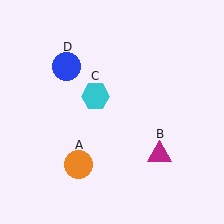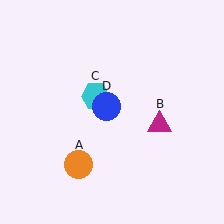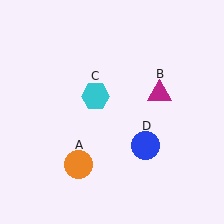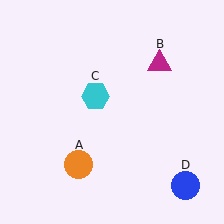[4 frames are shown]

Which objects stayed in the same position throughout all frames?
Orange circle (object A) and cyan hexagon (object C) remained stationary.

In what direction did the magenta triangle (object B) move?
The magenta triangle (object B) moved up.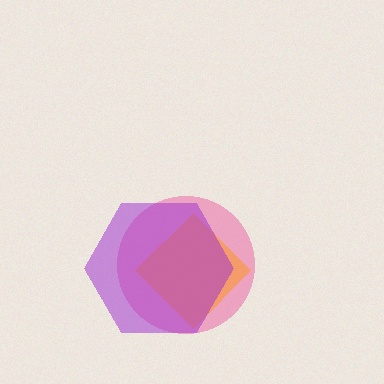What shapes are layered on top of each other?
The layered shapes are: a pink circle, an orange diamond, a purple hexagon.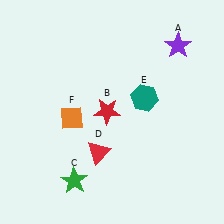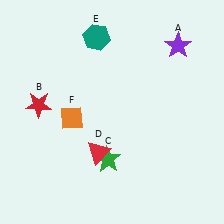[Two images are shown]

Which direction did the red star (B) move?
The red star (B) moved left.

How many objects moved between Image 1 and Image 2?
3 objects moved between the two images.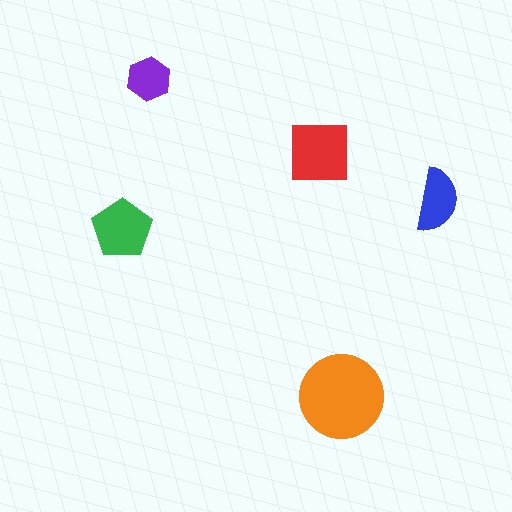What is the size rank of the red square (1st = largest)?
2nd.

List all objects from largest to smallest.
The orange circle, the red square, the green pentagon, the blue semicircle, the purple hexagon.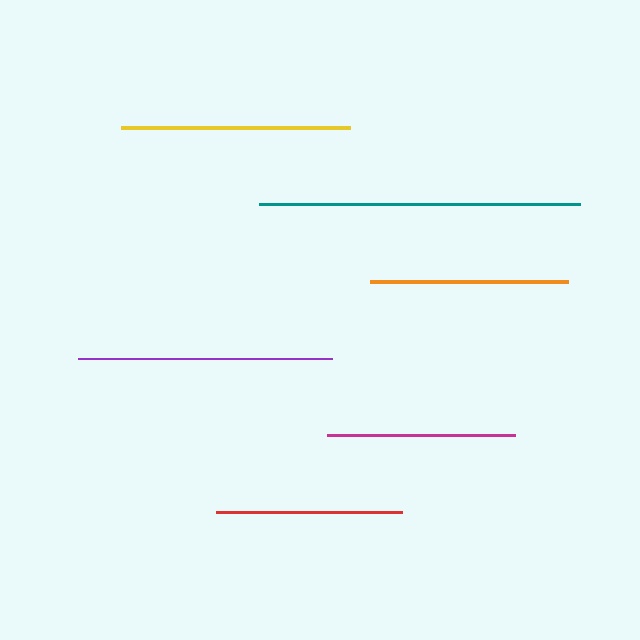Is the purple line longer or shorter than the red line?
The purple line is longer than the red line.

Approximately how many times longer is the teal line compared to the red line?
The teal line is approximately 1.7 times the length of the red line.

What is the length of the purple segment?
The purple segment is approximately 254 pixels long.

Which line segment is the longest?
The teal line is the longest at approximately 321 pixels.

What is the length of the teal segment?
The teal segment is approximately 321 pixels long.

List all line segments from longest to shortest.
From longest to shortest: teal, purple, yellow, orange, magenta, red.